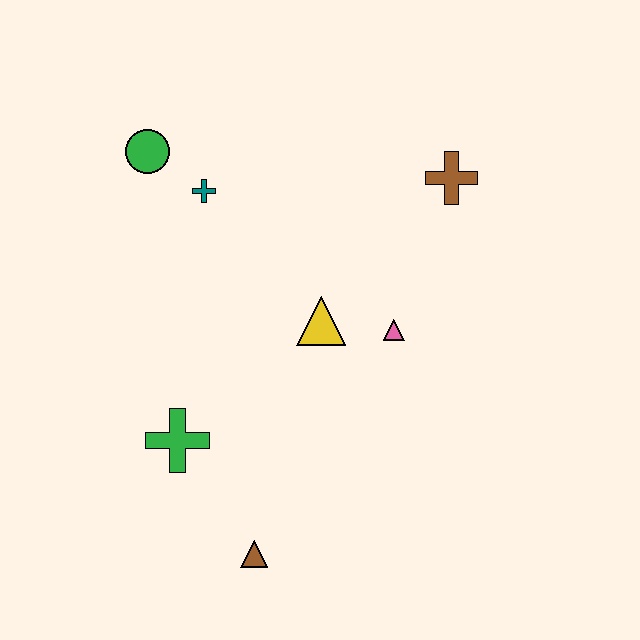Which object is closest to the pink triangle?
The yellow triangle is closest to the pink triangle.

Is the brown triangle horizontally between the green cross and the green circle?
No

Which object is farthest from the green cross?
The brown cross is farthest from the green cross.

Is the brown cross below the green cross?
No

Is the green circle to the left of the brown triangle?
Yes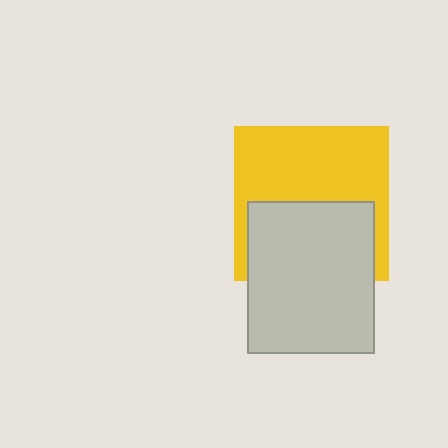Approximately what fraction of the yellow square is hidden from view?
Roughly 42% of the yellow square is hidden behind the light gray rectangle.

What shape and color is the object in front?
The object in front is a light gray rectangle.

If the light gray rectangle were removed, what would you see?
You would see the complete yellow square.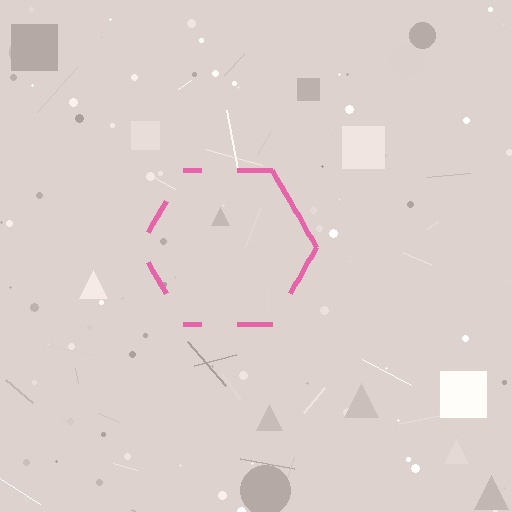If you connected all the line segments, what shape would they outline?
They would outline a hexagon.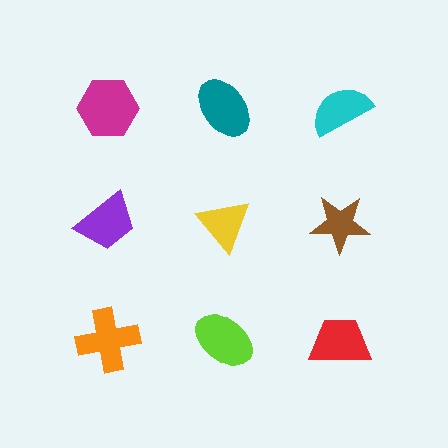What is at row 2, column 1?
A purple trapezoid.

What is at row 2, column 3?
A brown star.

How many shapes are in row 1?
3 shapes.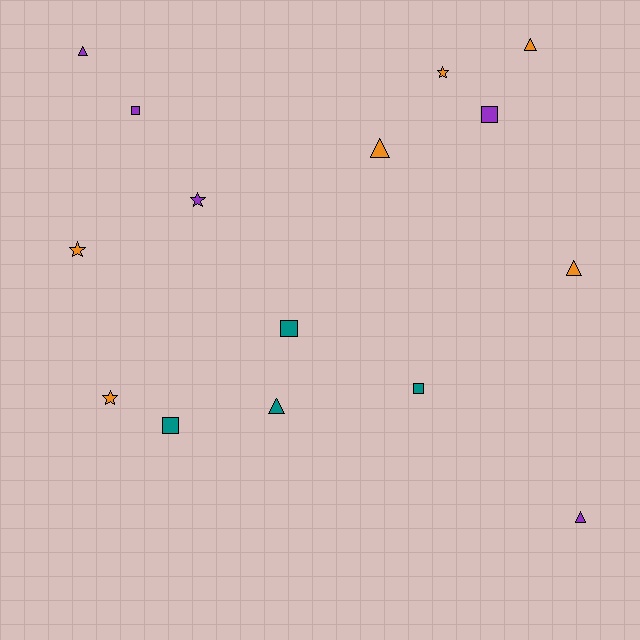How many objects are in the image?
There are 15 objects.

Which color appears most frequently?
Orange, with 6 objects.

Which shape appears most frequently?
Triangle, with 6 objects.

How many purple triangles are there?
There are 2 purple triangles.